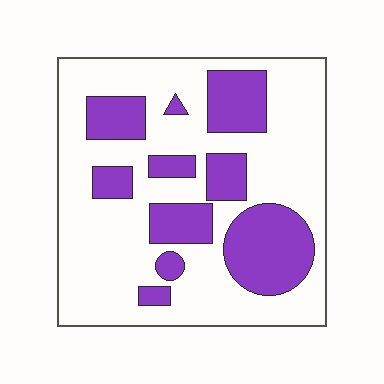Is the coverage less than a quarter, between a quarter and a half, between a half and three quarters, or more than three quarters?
Between a quarter and a half.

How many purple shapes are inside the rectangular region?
10.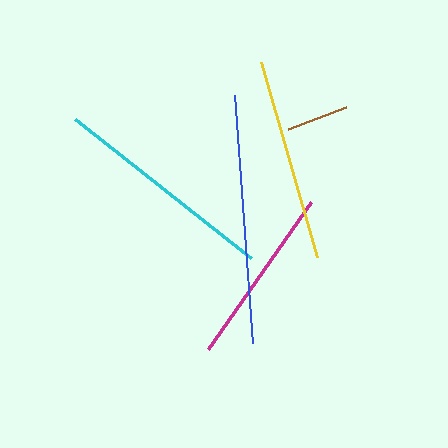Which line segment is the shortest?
The brown line is the shortest at approximately 62 pixels.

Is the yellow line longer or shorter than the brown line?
The yellow line is longer than the brown line.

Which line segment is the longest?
The blue line is the longest at approximately 248 pixels.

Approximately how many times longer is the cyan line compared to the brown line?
The cyan line is approximately 3.6 times the length of the brown line.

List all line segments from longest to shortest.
From longest to shortest: blue, cyan, yellow, magenta, brown.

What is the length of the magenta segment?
The magenta segment is approximately 179 pixels long.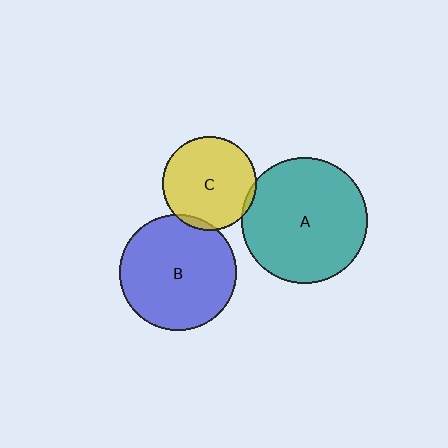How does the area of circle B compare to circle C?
Approximately 1.5 times.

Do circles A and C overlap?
Yes.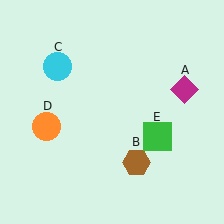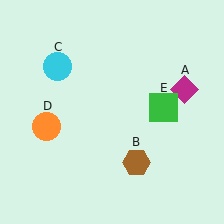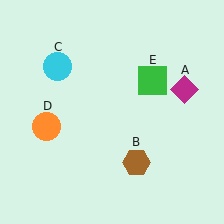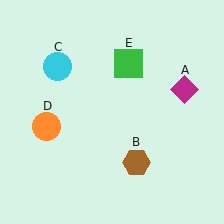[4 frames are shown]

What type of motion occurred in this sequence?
The green square (object E) rotated counterclockwise around the center of the scene.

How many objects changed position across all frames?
1 object changed position: green square (object E).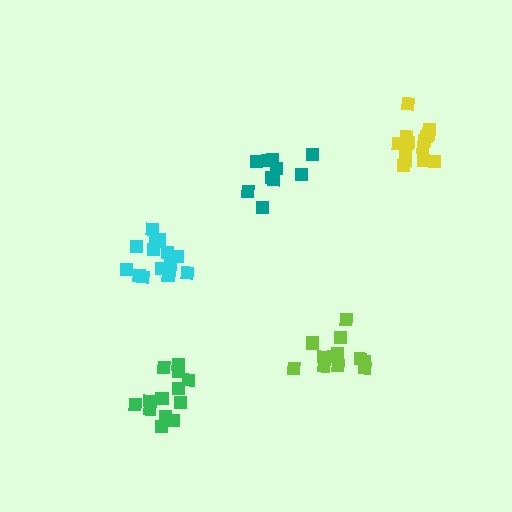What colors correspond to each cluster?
The clusters are colored: teal, yellow, green, lime, cyan.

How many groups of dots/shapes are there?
There are 5 groups.